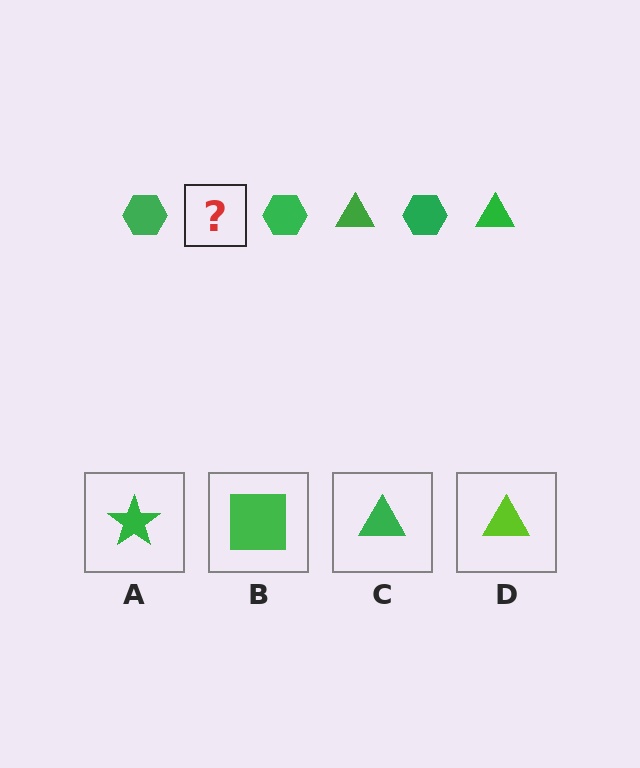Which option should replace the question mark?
Option C.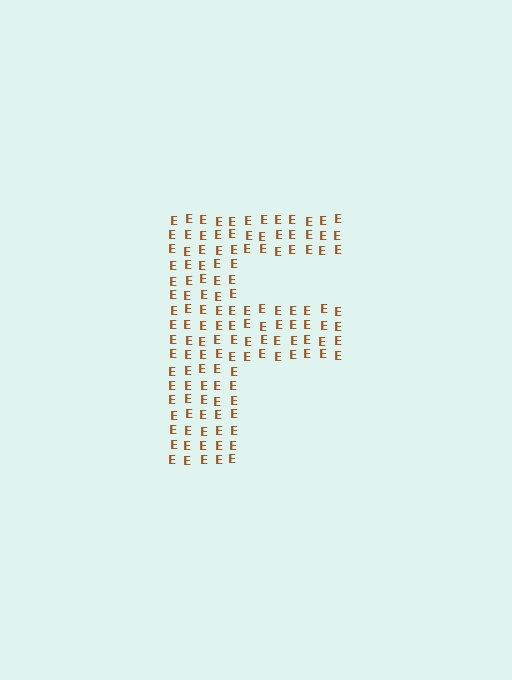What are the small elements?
The small elements are letter E's.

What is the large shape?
The large shape is the letter F.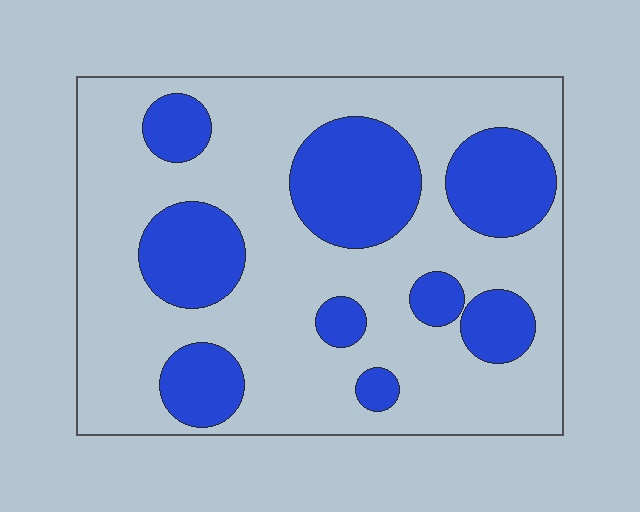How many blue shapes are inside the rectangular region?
9.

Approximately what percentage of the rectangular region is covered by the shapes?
Approximately 30%.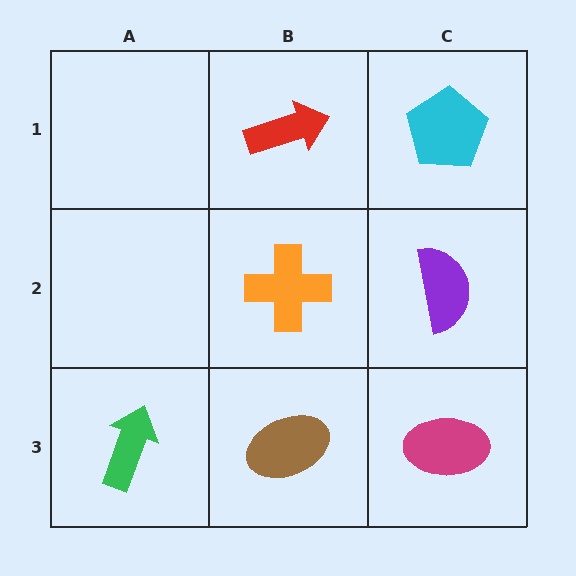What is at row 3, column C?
A magenta ellipse.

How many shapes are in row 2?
2 shapes.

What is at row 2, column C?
A purple semicircle.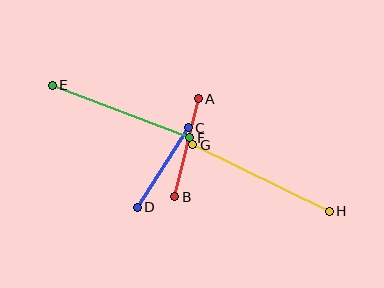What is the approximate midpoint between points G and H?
The midpoint is at approximately (261, 178) pixels.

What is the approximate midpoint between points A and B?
The midpoint is at approximately (186, 148) pixels.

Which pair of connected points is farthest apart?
Points G and H are farthest apart.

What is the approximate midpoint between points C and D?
The midpoint is at approximately (163, 167) pixels.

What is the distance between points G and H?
The distance is approximately 152 pixels.